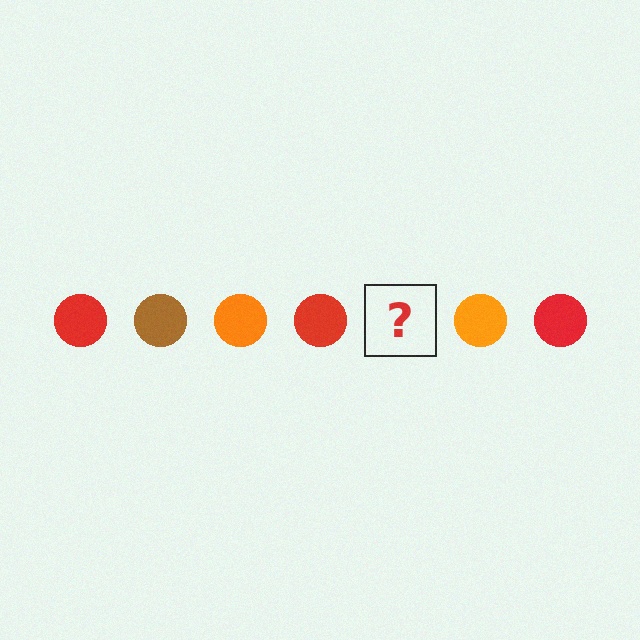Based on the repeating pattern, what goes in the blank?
The blank should be a brown circle.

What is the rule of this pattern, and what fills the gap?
The rule is that the pattern cycles through red, brown, orange circles. The gap should be filled with a brown circle.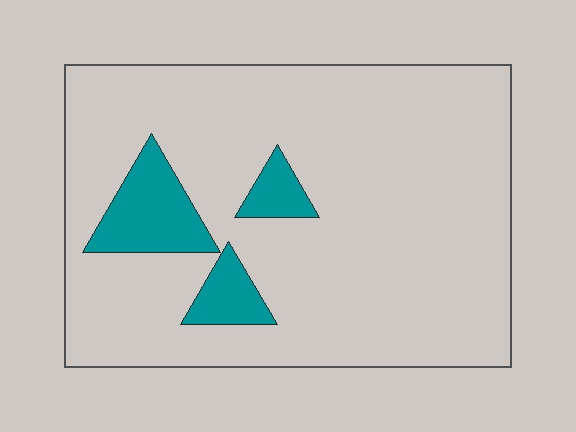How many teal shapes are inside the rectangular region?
3.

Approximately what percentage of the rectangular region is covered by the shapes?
Approximately 10%.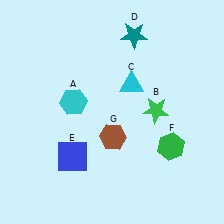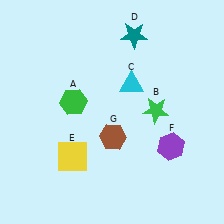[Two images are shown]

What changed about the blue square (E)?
In Image 1, E is blue. In Image 2, it changed to yellow.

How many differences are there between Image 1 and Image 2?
There are 3 differences between the two images.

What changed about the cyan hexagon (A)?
In Image 1, A is cyan. In Image 2, it changed to green.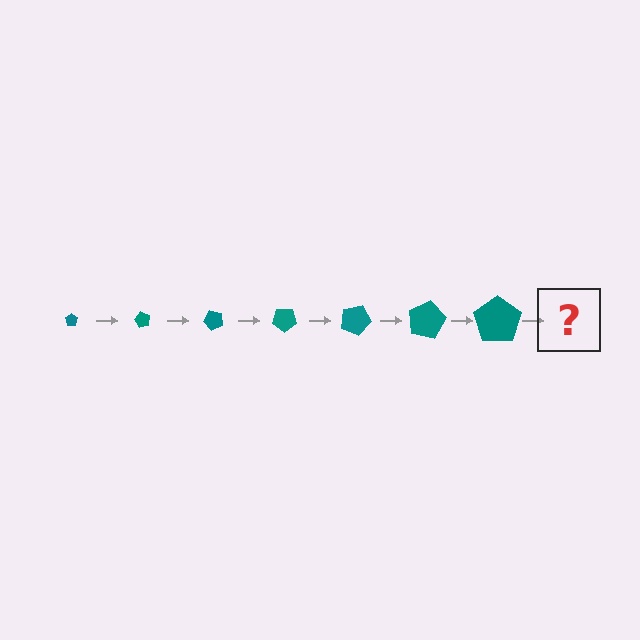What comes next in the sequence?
The next element should be a pentagon, larger than the previous one and rotated 420 degrees from the start.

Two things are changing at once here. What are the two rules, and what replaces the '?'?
The two rules are that the pentagon grows larger each step and it rotates 60 degrees each step. The '?' should be a pentagon, larger than the previous one and rotated 420 degrees from the start.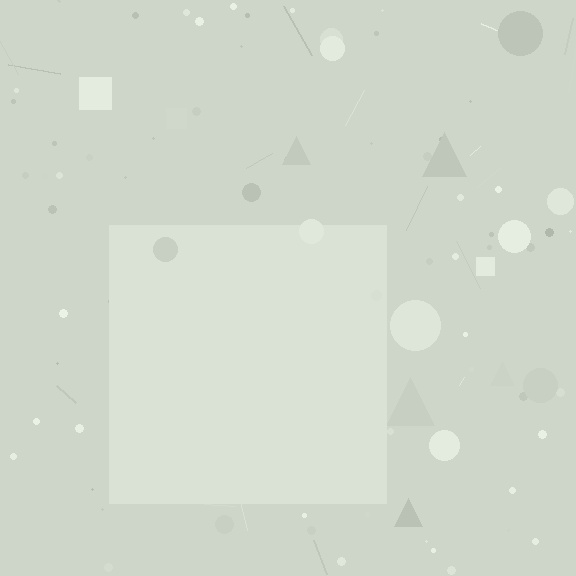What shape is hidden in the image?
A square is hidden in the image.